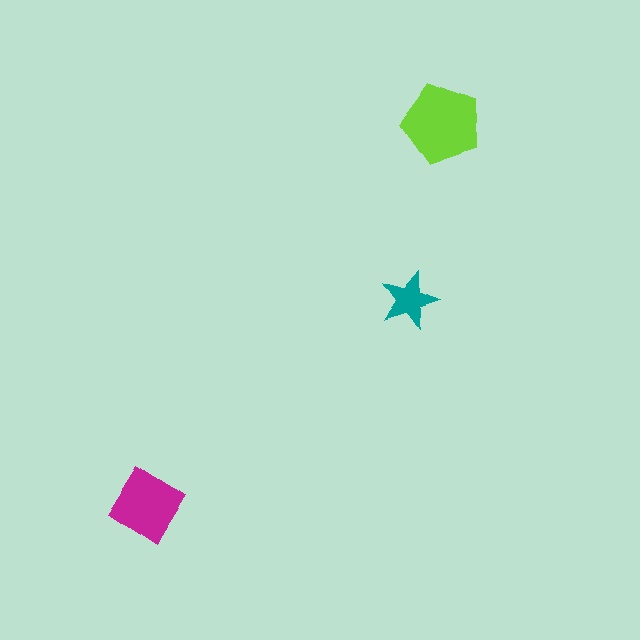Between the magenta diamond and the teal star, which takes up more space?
The magenta diamond.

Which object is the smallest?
The teal star.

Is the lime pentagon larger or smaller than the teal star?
Larger.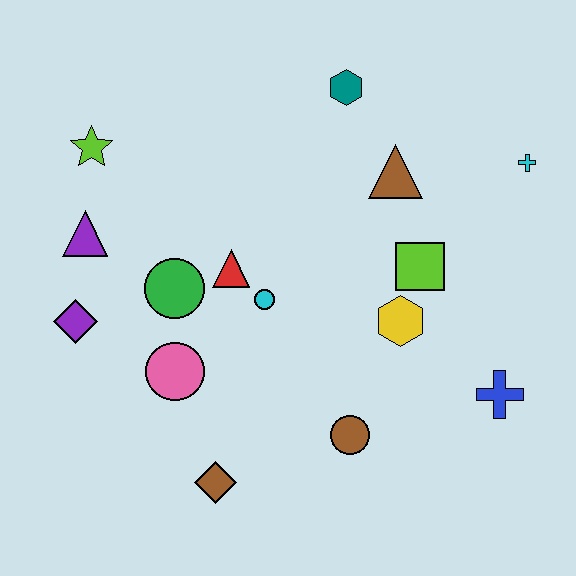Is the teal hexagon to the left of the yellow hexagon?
Yes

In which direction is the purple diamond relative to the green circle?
The purple diamond is to the left of the green circle.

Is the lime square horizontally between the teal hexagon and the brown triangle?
No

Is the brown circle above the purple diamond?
No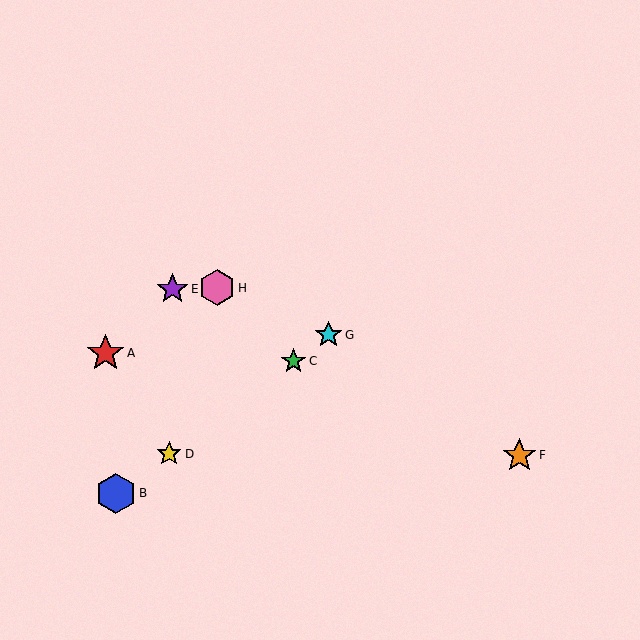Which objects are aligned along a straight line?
Objects B, C, D, G are aligned along a straight line.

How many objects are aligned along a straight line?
4 objects (B, C, D, G) are aligned along a straight line.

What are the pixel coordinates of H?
Object H is at (217, 288).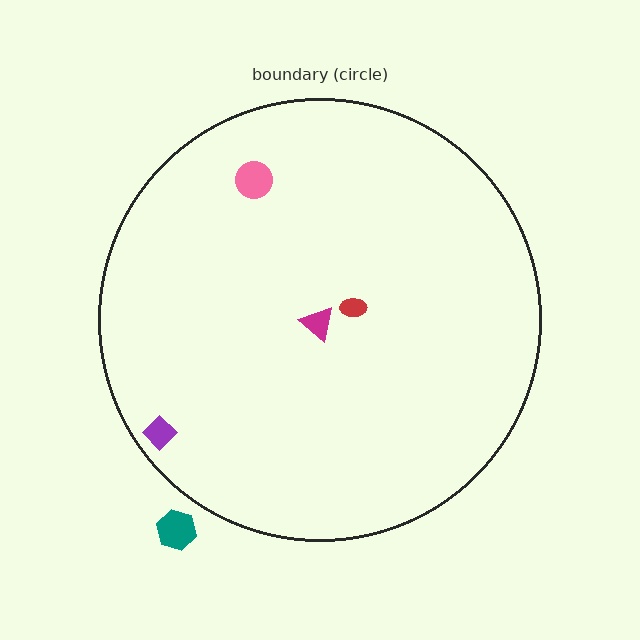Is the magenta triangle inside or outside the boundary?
Inside.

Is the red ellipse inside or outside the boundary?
Inside.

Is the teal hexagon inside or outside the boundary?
Outside.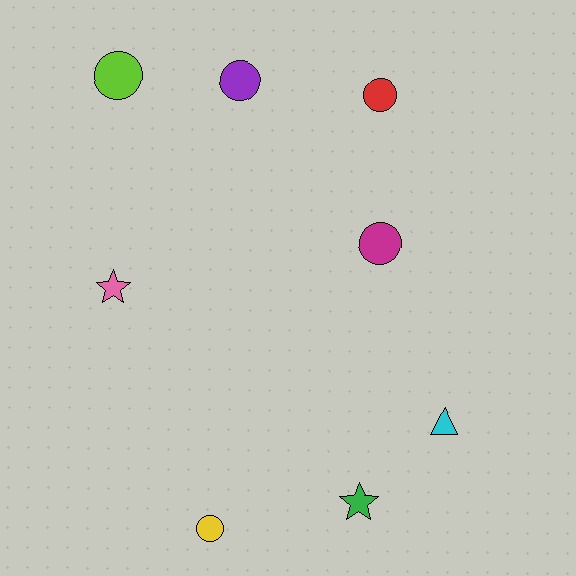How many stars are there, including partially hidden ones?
There are 2 stars.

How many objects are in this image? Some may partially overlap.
There are 8 objects.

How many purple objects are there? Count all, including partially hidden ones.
There is 1 purple object.